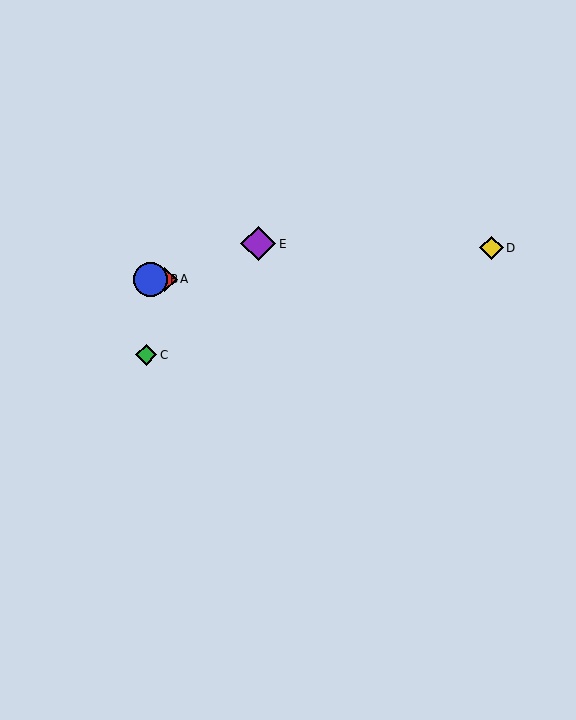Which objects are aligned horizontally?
Objects A, B are aligned horizontally.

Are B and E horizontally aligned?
No, B is at y≈279 and E is at y≈244.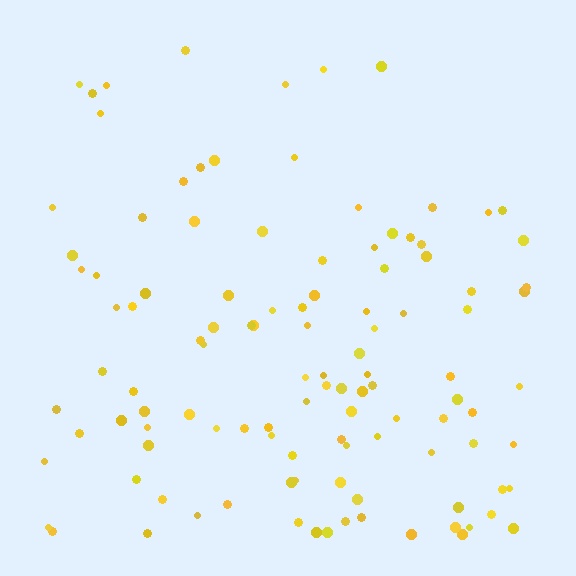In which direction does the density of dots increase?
From top to bottom, with the bottom side densest.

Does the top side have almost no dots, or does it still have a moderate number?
Still a moderate number, just noticeably fewer than the bottom.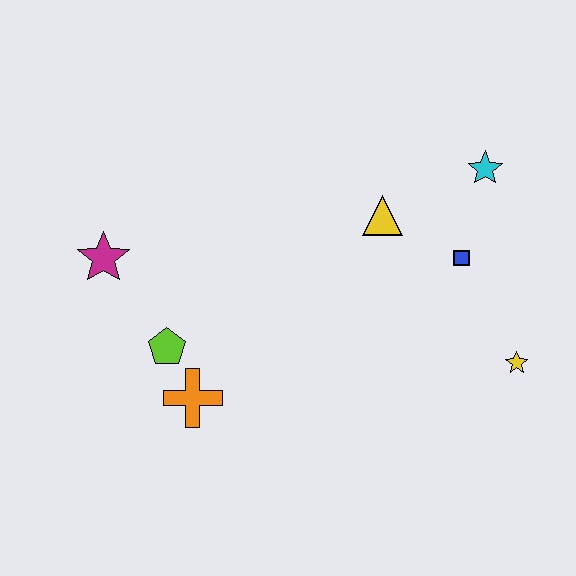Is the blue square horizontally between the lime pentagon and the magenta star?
No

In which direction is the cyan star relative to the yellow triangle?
The cyan star is to the right of the yellow triangle.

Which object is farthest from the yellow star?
The magenta star is farthest from the yellow star.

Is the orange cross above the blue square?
No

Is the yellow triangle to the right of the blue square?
No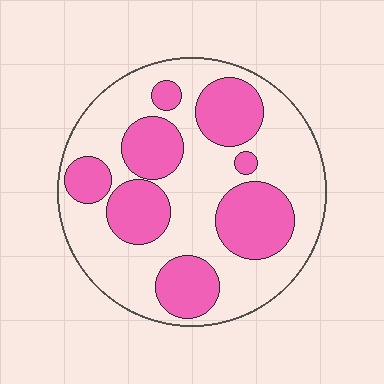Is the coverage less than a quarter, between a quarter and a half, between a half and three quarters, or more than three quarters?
Between a quarter and a half.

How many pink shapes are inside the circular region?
8.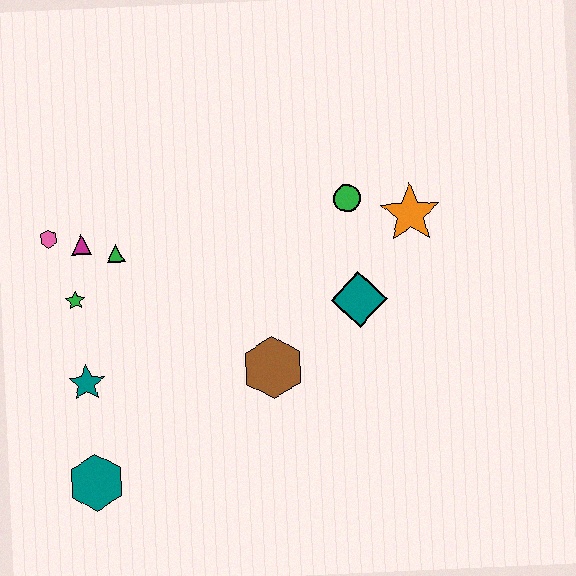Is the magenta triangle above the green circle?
No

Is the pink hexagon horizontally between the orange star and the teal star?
No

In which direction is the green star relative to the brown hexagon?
The green star is to the left of the brown hexagon.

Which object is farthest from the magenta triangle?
The orange star is farthest from the magenta triangle.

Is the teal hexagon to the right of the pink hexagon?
Yes